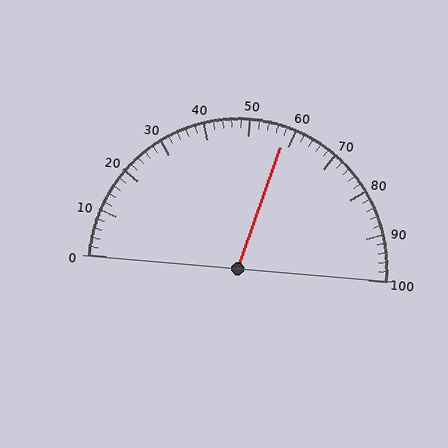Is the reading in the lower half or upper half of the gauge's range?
The reading is in the upper half of the range (0 to 100).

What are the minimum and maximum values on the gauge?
The gauge ranges from 0 to 100.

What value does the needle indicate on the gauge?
The needle indicates approximately 58.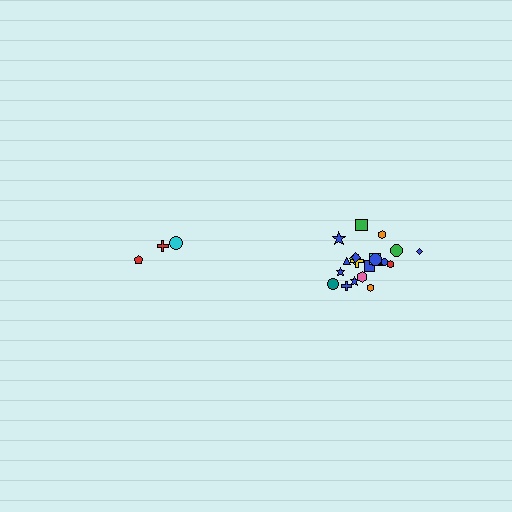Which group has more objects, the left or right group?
The right group.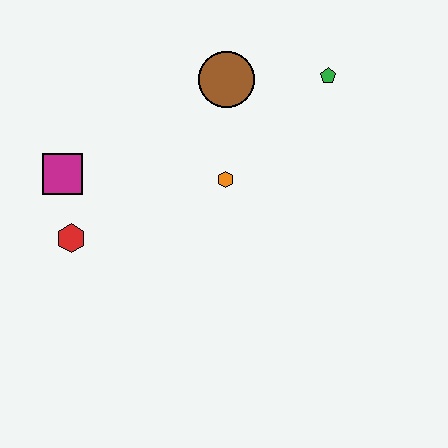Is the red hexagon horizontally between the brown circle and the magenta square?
Yes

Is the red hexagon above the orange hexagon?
No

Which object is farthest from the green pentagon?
The red hexagon is farthest from the green pentagon.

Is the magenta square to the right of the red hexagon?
No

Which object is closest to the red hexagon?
The magenta square is closest to the red hexagon.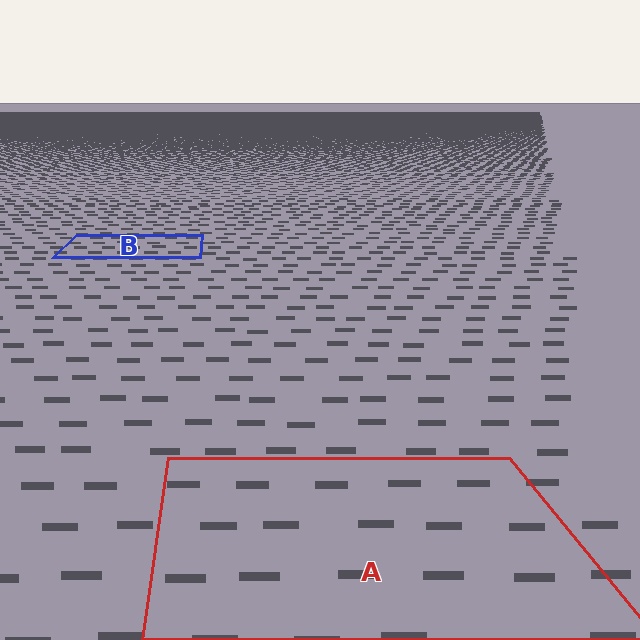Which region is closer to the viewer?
Region A is closer. The texture elements there are larger and more spread out.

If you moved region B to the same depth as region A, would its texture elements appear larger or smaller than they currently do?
They would appear larger. At a closer depth, the same texture elements are projected at a bigger on-screen size.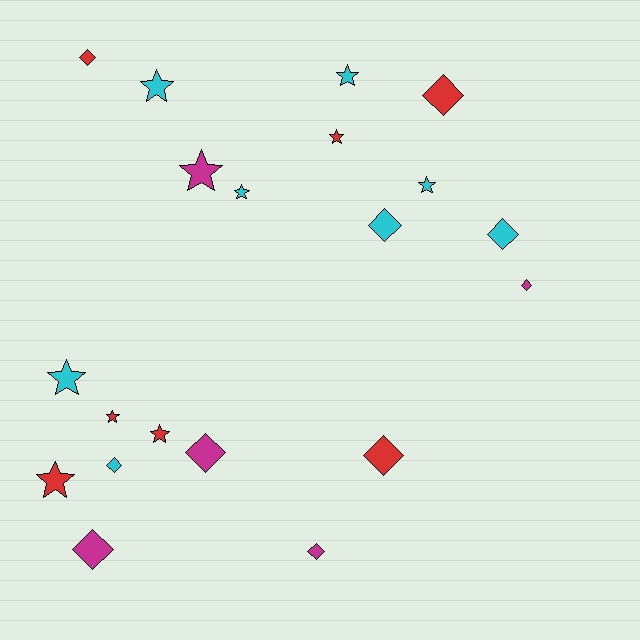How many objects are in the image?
There are 20 objects.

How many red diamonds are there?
There are 3 red diamonds.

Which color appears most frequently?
Cyan, with 8 objects.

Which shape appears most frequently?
Star, with 10 objects.